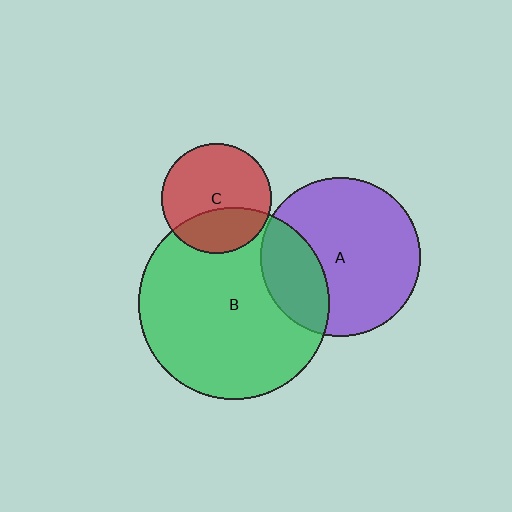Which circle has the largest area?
Circle B (green).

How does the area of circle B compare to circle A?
Approximately 1.4 times.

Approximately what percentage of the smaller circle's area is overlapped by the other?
Approximately 30%.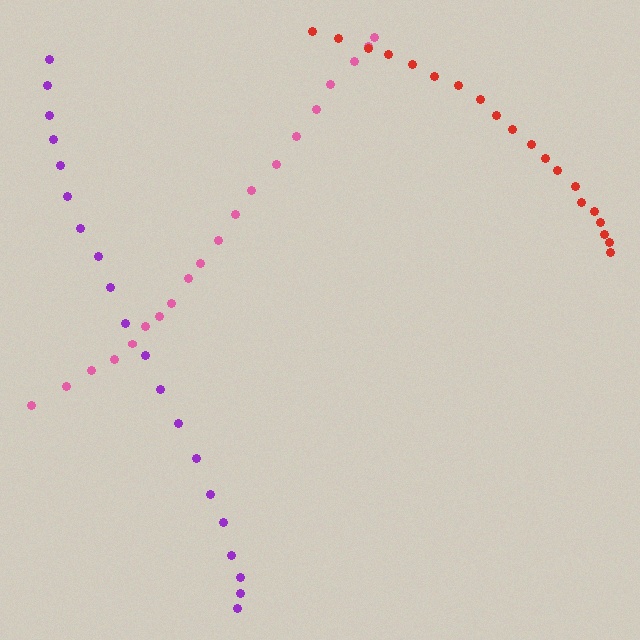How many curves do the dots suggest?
There are 3 distinct paths.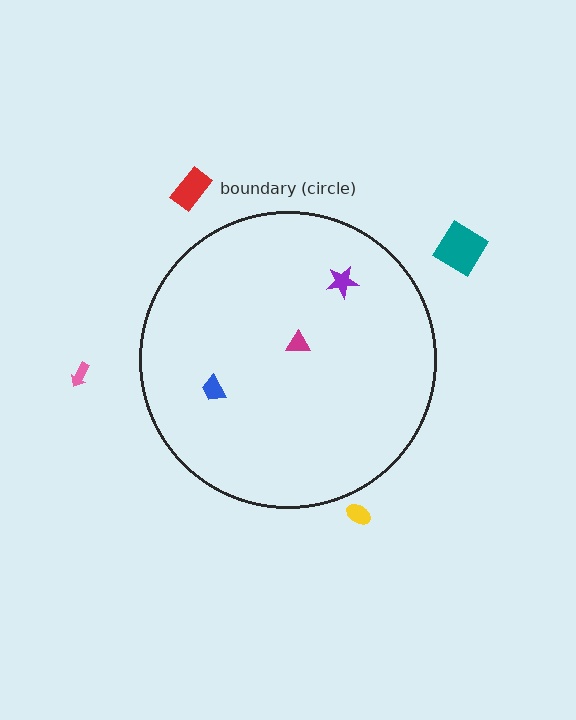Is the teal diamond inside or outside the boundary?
Outside.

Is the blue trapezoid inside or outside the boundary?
Inside.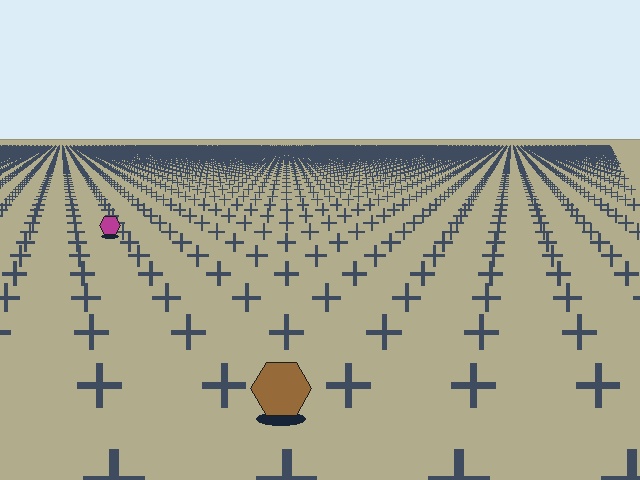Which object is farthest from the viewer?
The magenta hexagon is farthest from the viewer. It appears smaller and the ground texture around it is denser.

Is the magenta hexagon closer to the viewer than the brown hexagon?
No. The brown hexagon is closer — you can tell from the texture gradient: the ground texture is coarser near it.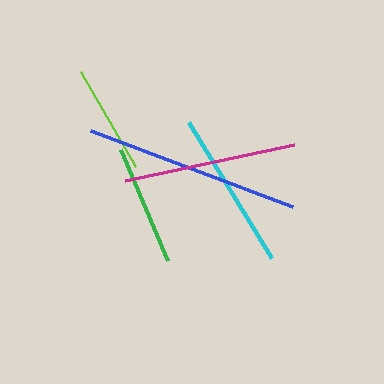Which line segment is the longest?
The blue line is the longest at approximately 216 pixels.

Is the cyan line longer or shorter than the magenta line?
The magenta line is longer than the cyan line.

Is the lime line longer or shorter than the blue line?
The blue line is longer than the lime line.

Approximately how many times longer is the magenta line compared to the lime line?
The magenta line is approximately 1.6 times the length of the lime line.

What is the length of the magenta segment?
The magenta segment is approximately 173 pixels long.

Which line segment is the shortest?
The lime line is the shortest at approximately 110 pixels.